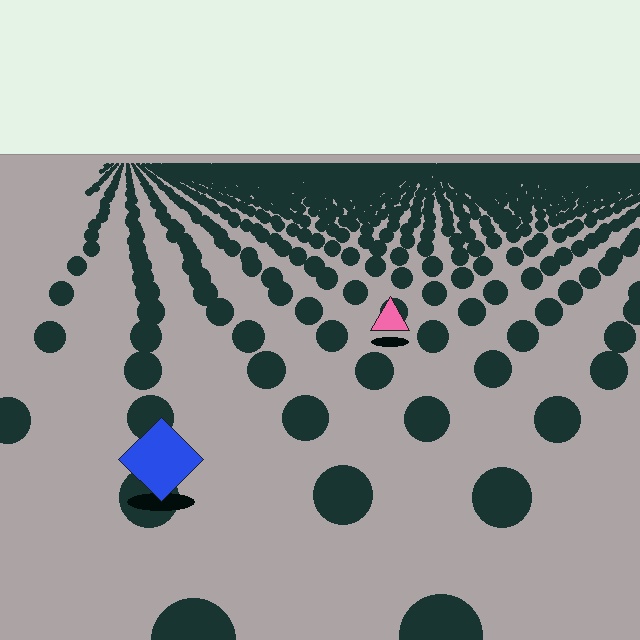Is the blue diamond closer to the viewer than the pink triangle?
Yes. The blue diamond is closer — you can tell from the texture gradient: the ground texture is coarser near it.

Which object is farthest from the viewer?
The pink triangle is farthest from the viewer. It appears smaller and the ground texture around it is denser.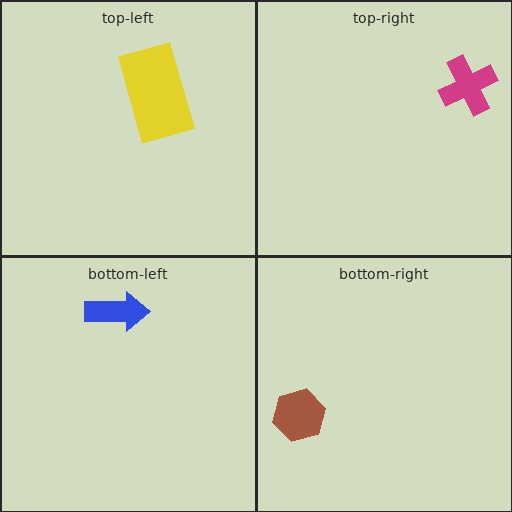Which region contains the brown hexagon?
The bottom-right region.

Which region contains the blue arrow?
The bottom-left region.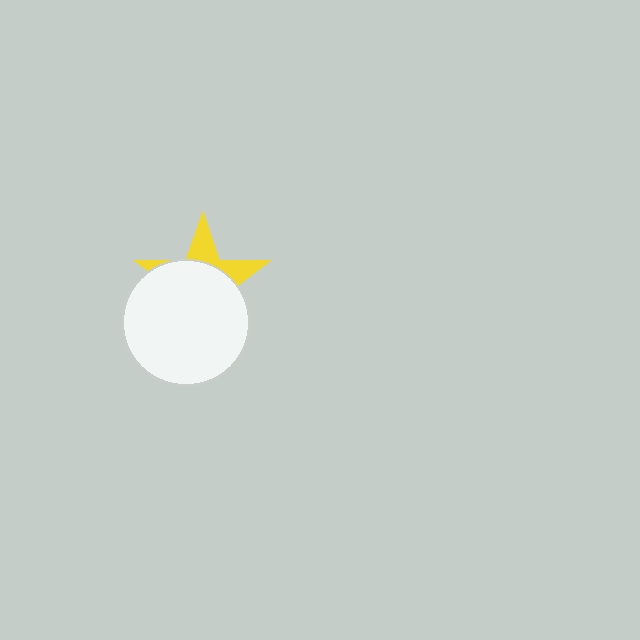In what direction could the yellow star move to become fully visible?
The yellow star could move up. That would shift it out from behind the white circle entirely.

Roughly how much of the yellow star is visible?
A small part of it is visible (roughly 30%).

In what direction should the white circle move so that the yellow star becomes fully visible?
The white circle should move down. That is the shortest direction to clear the overlap and leave the yellow star fully visible.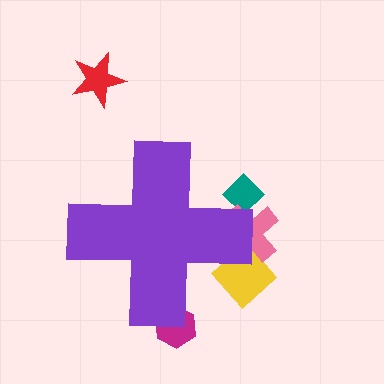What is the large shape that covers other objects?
A purple cross.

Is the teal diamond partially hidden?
Yes, the teal diamond is partially hidden behind the purple cross.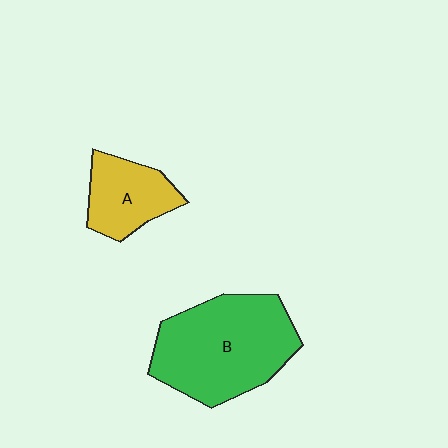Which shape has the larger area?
Shape B (green).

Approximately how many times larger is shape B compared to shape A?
Approximately 2.1 times.